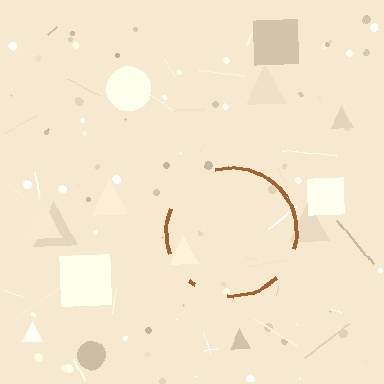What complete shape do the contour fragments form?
The contour fragments form a circle.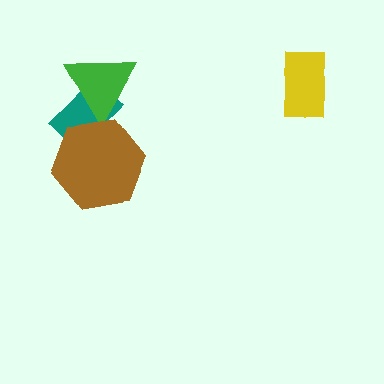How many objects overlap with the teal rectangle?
2 objects overlap with the teal rectangle.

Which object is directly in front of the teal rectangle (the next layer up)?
The green triangle is directly in front of the teal rectangle.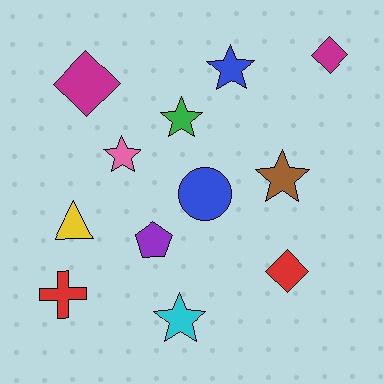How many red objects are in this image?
There are 2 red objects.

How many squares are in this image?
There are no squares.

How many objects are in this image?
There are 12 objects.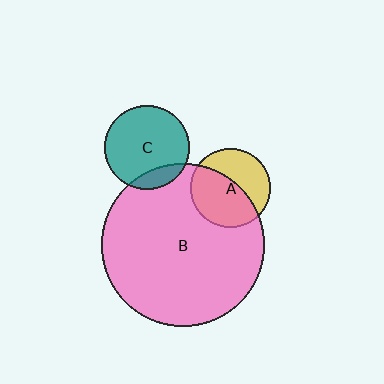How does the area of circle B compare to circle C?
Approximately 3.7 times.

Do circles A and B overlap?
Yes.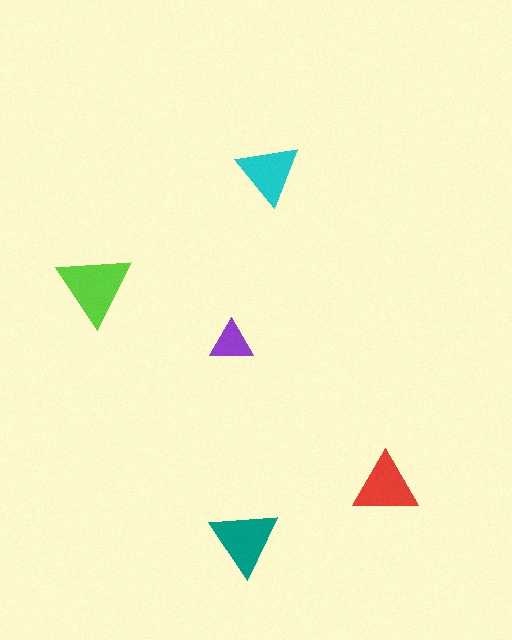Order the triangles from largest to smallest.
the lime one, the teal one, the red one, the cyan one, the purple one.